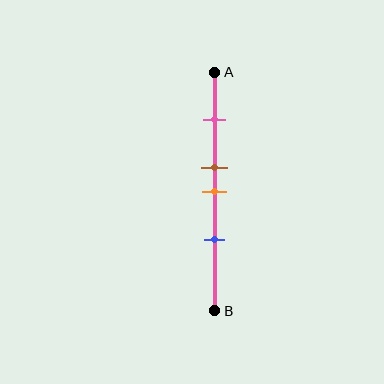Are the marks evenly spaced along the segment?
No, the marks are not evenly spaced.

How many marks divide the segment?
There are 4 marks dividing the segment.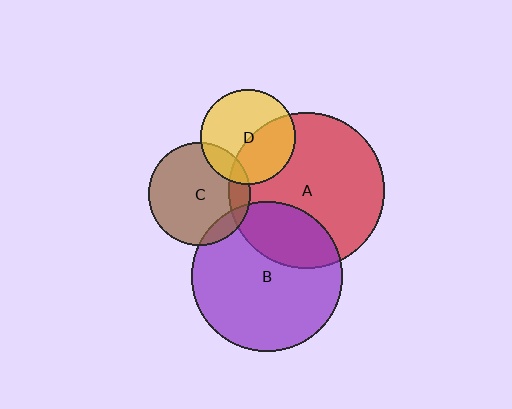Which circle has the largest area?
Circle A (red).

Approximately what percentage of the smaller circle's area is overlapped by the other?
Approximately 40%.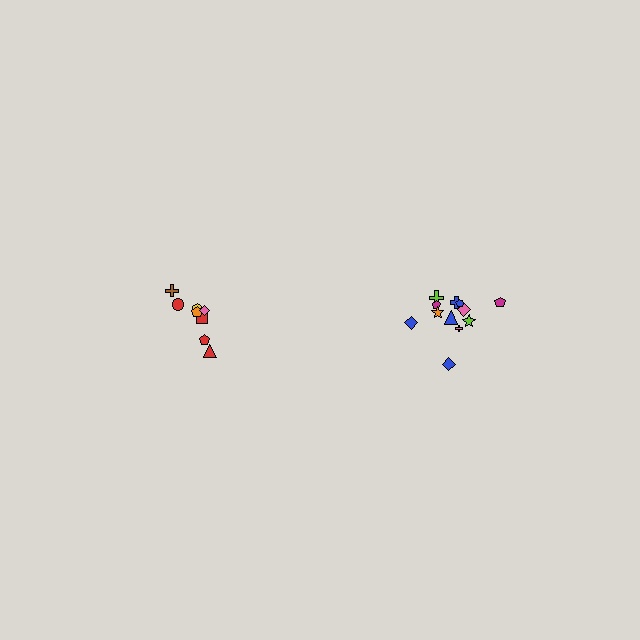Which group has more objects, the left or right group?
The right group.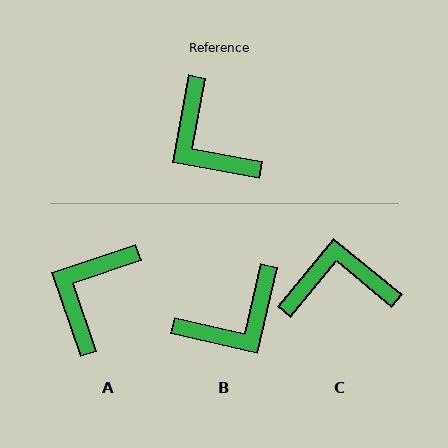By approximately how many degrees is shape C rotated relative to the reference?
Approximately 119 degrees clockwise.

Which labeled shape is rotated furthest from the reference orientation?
C, about 119 degrees away.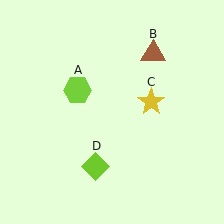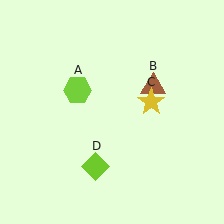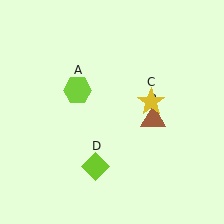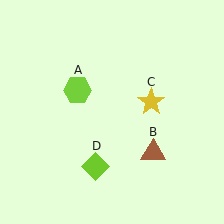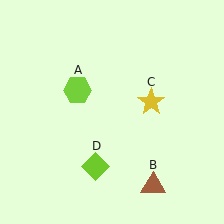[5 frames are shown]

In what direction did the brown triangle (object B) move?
The brown triangle (object B) moved down.